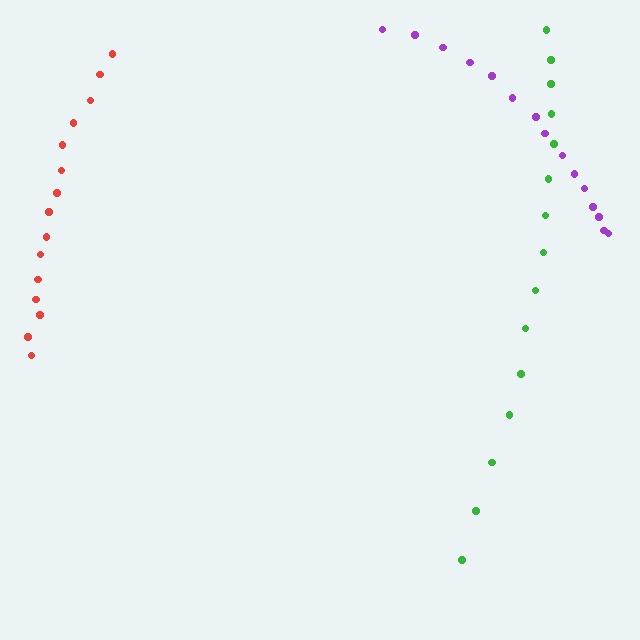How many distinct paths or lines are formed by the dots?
There are 3 distinct paths.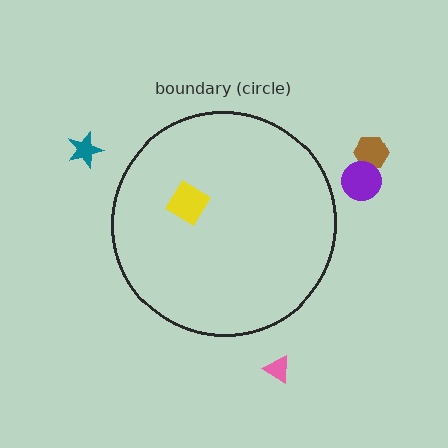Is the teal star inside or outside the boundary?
Outside.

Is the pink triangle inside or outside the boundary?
Outside.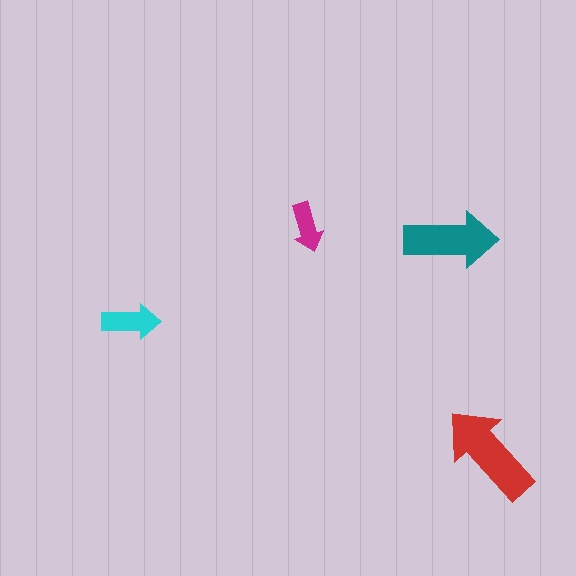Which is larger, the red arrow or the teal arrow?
The red one.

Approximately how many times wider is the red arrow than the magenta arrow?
About 2 times wider.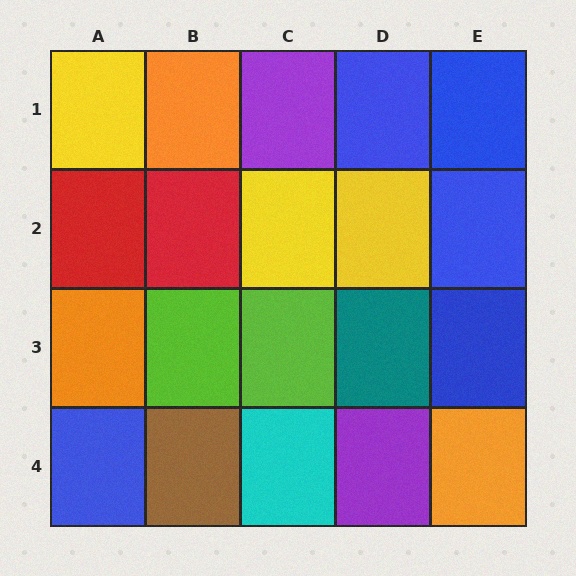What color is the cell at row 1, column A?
Yellow.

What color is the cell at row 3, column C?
Lime.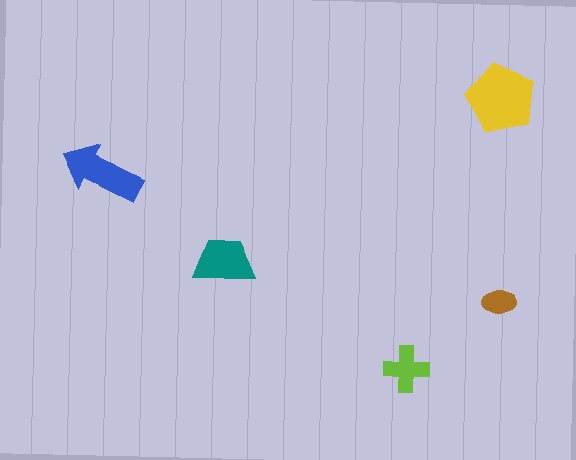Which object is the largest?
The yellow pentagon.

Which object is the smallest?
The brown ellipse.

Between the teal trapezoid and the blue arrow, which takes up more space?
The blue arrow.